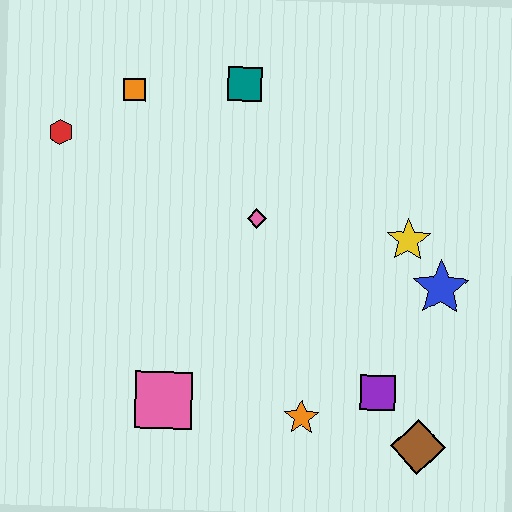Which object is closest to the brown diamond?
The purple square is closest to the brown diamond.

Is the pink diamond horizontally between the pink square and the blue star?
Yes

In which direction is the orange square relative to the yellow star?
The orange square is to the left of the yellow star.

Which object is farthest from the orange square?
The brown diamond is farthest from the orange square.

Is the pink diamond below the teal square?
Yes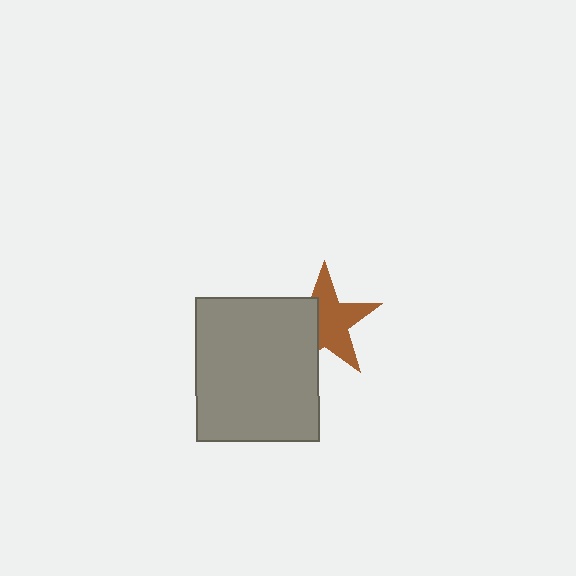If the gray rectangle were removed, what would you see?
You would see the complete brown star.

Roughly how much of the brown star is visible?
About half of it is visible (roughly 60%).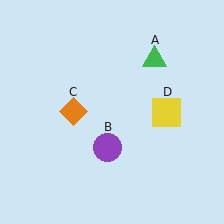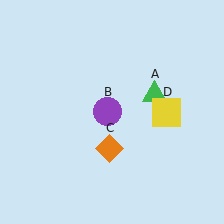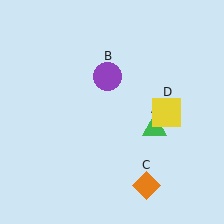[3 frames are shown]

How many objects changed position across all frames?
3 objects changed position: green triangle (object A), purple circle (object B), orange diamond (object C).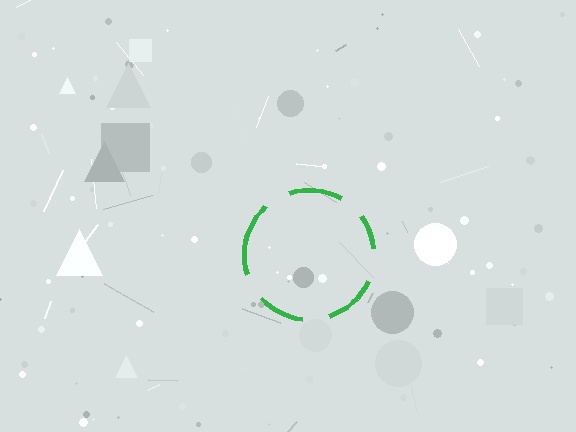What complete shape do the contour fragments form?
The contour fragments form a circle.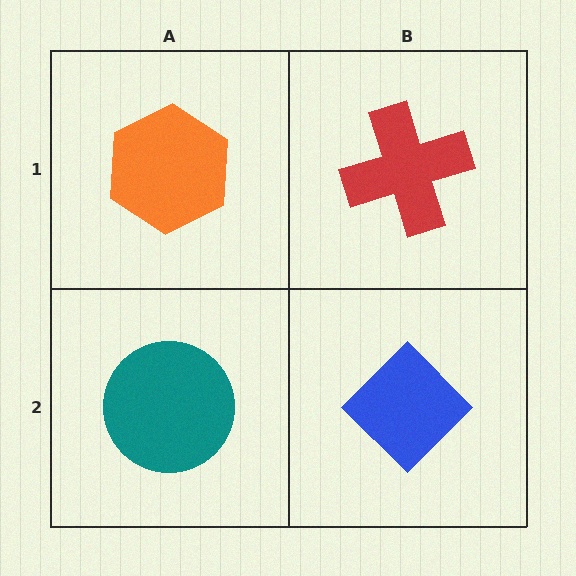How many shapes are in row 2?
2 shapes.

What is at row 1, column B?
A red cross.